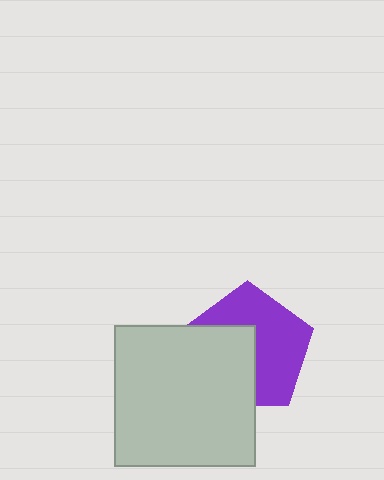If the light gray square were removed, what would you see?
You would see the complete purple pentagon.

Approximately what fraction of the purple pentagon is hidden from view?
Roughly 43% of the purple pentagon is hidden behind the light gray square.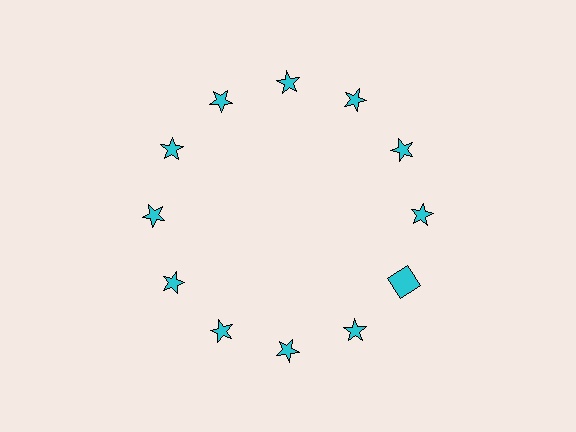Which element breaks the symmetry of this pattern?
The cyan square at roughly the 4 o'clock position breaks the symmetry. All other shapes are cyan stars.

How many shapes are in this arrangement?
There are 12 shapes arranged in a ring pattern.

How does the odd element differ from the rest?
It has a different shape: square instead of star.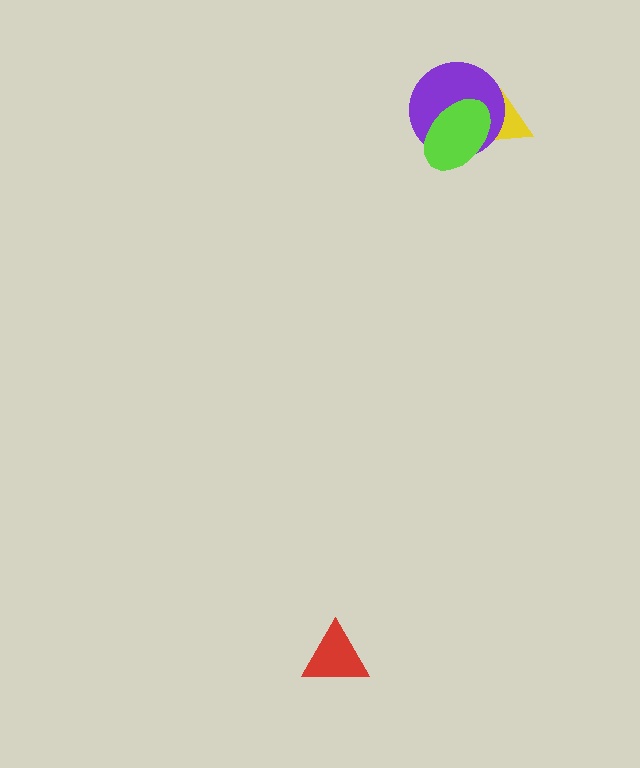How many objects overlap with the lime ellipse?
2 objects overlap with the lime ellipse.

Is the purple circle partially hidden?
Yes, it is partially covered by another shape.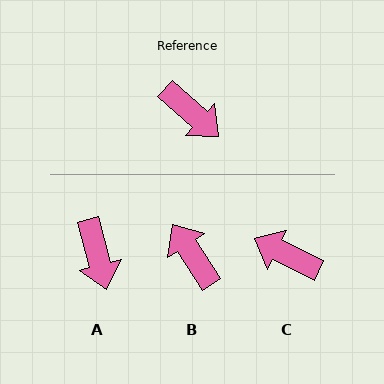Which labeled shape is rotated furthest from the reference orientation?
B, about 165 degrees away.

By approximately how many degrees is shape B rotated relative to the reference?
Approximately 165 degrees counter-clockwise.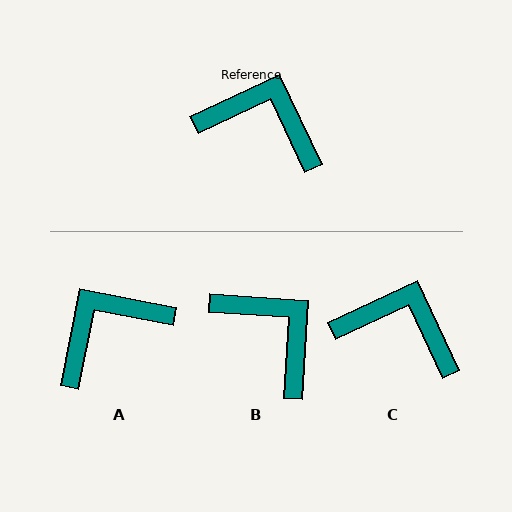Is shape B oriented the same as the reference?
No, it is off by about 29 degrees.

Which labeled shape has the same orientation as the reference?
C.